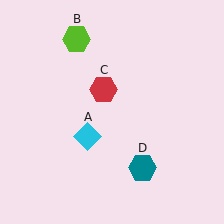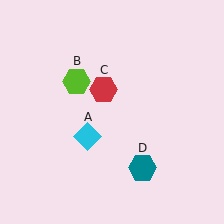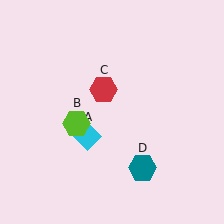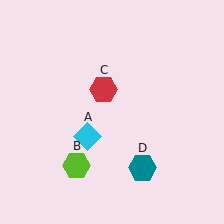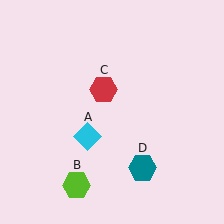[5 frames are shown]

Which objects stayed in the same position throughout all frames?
Cyan diamond (object A) and red hexagon (object C) and teal hexagon (object D) remained stationary.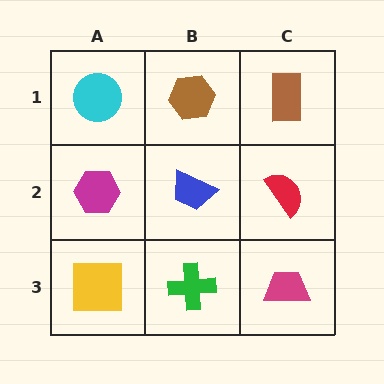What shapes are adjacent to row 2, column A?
A cyan circle (row 1, column A), a yellow square (row 3, column A), a blue trapezoid (row 2, column B).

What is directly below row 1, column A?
A magenta hexagon.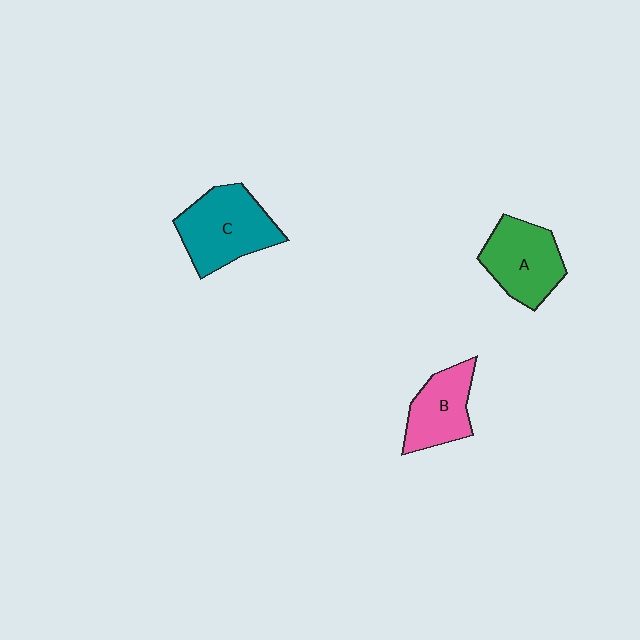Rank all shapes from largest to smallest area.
From largest to smallest: C (teal), A (green), B (pink).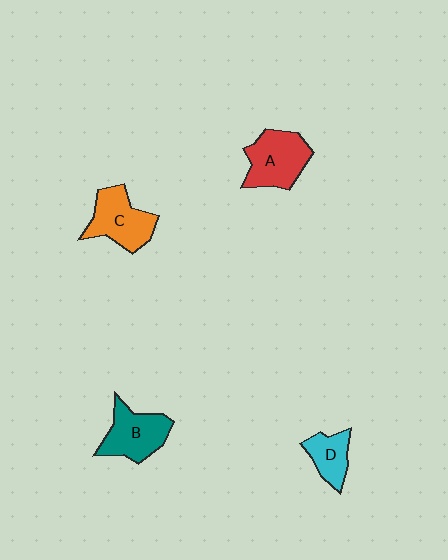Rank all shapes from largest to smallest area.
From largest to smallest: A (red), C (orange), B (teal), D (cyan).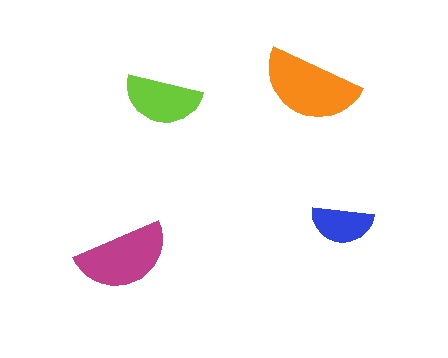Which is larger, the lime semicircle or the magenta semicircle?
The magenta one.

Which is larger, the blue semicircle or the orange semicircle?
The orange one.